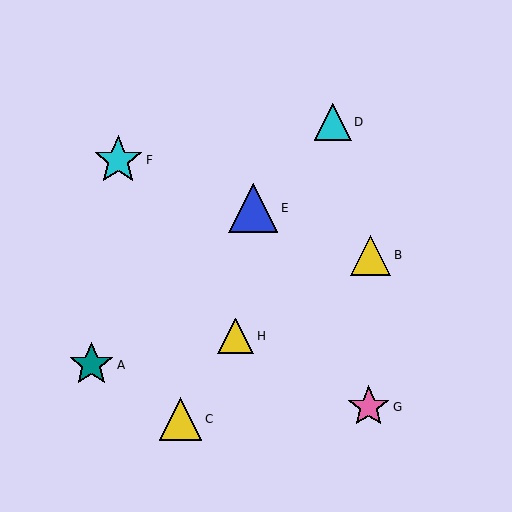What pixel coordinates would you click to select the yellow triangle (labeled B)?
Click at (370, 255) to select the yellow triangle B.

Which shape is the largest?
The cyan star (labeled F) is the largest.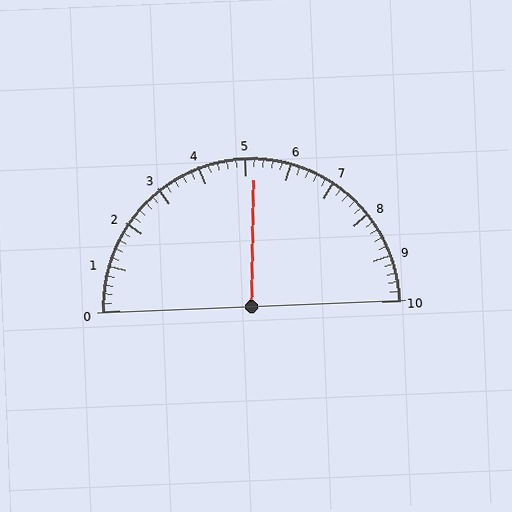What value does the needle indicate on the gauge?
The needle indicates approximately 5.2.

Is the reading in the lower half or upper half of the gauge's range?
The reading is in the upper half of the range (0 to 10).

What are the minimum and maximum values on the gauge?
The gauge ranges from 0 to 10.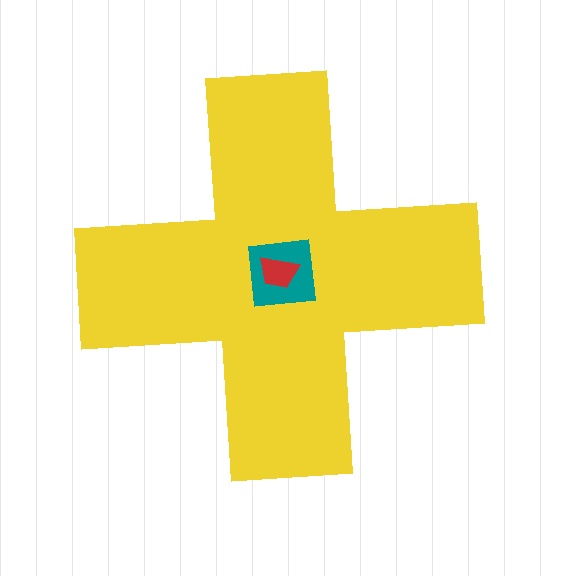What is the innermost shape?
The red trapezoid.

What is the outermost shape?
The yellow cross.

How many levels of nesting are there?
3.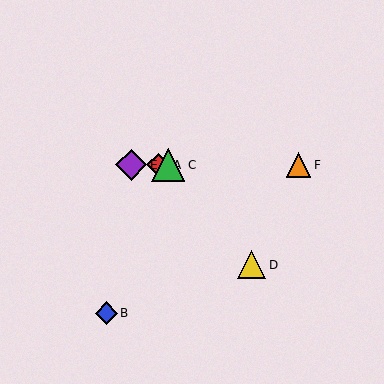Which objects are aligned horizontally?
Objects A, C, E, F are aligned horizontally.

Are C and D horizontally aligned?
No, C is at y≈165 and D is at y≈265.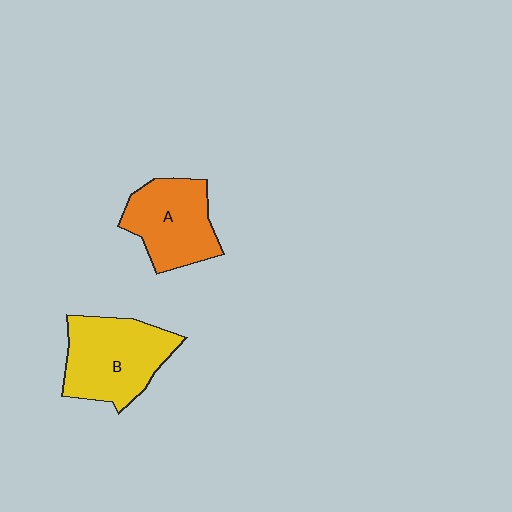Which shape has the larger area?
Shape B (yellow).